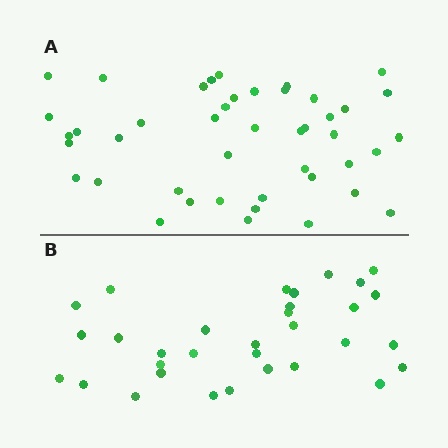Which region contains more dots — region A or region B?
Region A (the top region) has more dots.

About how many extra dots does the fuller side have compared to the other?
Region A has roughly 12 or so more dots than region B.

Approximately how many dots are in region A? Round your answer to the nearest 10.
About 40 dots. (The exact count is 44, which rounds to 40.)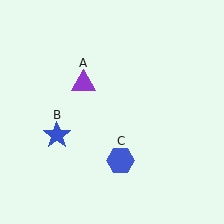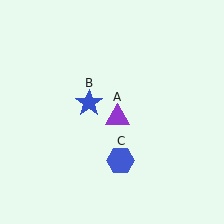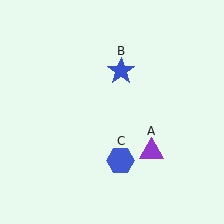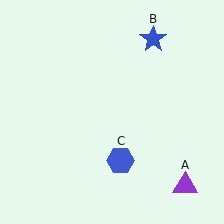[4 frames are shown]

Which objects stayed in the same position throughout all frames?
Blue hexagon (object C) remained stationary.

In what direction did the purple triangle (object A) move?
The purple triangle (object A) moved down and to the right.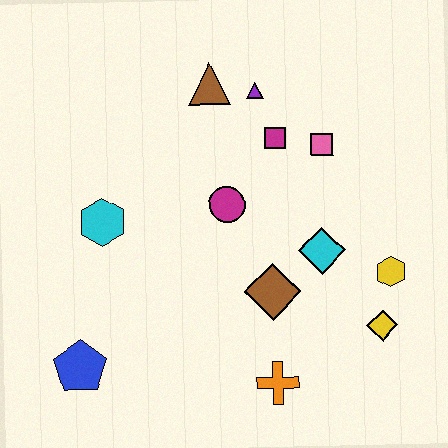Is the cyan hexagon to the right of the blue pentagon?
Yes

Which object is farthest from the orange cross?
The brown triangle is farthest from the orange cross.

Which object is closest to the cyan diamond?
The brown diamond is closest to the cyan diamond.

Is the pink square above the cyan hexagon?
Yes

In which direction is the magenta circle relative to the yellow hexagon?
The magenta circle is to the left of the yellow hexagon.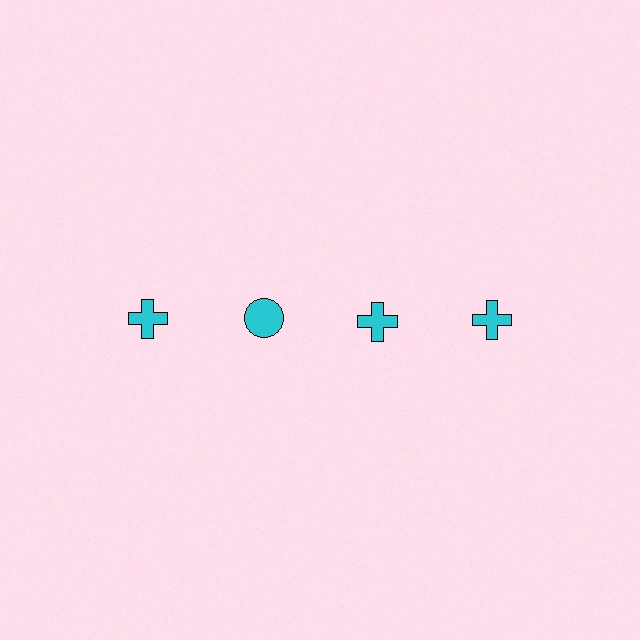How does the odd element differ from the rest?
It has a different shape: circle instead of cross.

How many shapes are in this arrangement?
There are 4 shapes arranged in a grid pattern.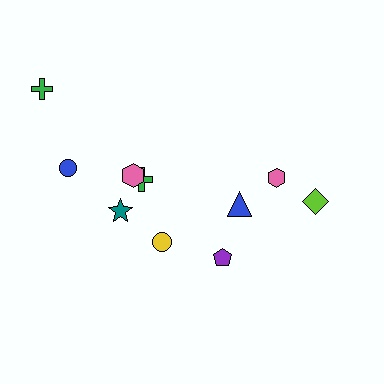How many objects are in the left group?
There are 6 objects.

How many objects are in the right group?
There are 4 objects.